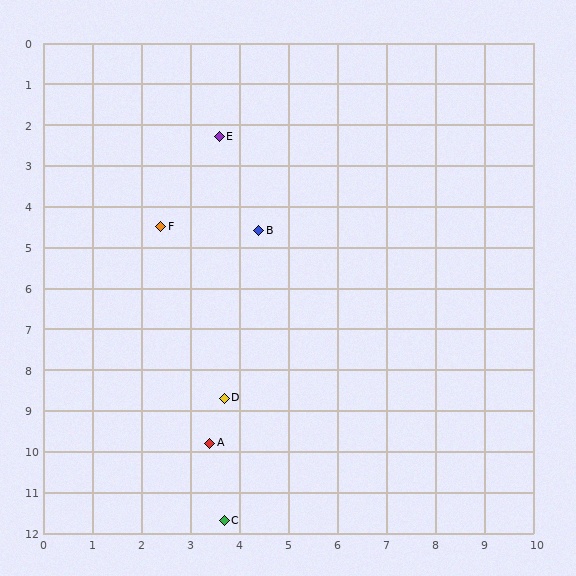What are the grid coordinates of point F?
Point F is at approximately (2.4, 4.5).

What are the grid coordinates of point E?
Point E is at approximately (3.6, 2.3).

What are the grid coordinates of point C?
Point C is at approximately (3.7, 11.7).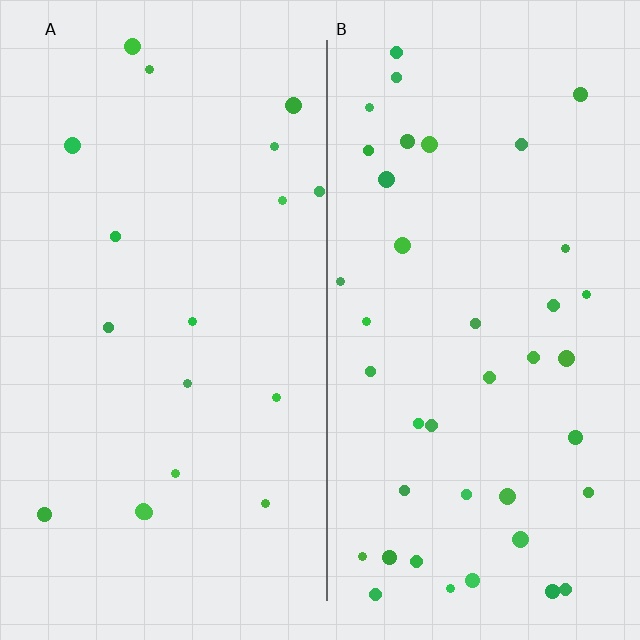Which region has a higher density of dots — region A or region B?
B (the right).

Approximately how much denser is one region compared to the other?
Approximately 2.2× — region B over region A.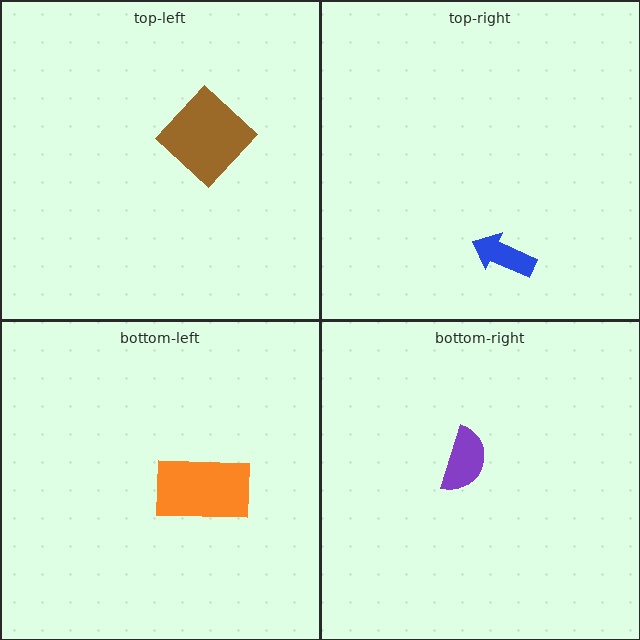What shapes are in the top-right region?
The blue arrow.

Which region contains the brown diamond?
The top-left region.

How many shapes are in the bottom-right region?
1.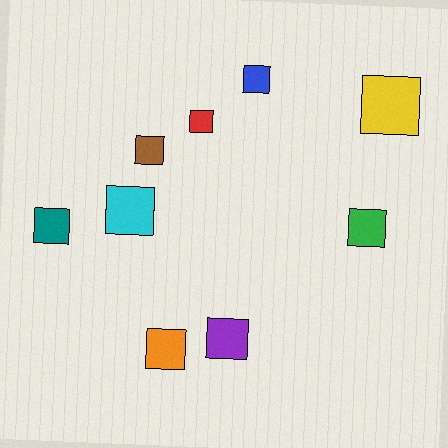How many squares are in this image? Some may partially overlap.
There are 9 squares.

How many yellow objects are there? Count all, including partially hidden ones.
There is 1 yellow object.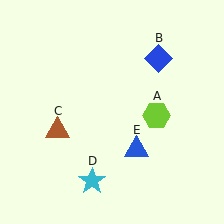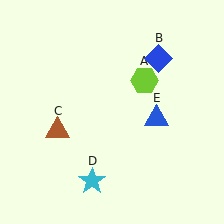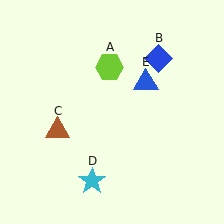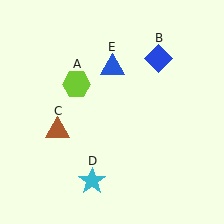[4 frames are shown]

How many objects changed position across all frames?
2 objects changed position: lime hexagon (object A), blue triangle (object E).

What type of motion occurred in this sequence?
The lime hexagon (object A), blue triangle (object E) rotated counterclockwise around the center of the scene.